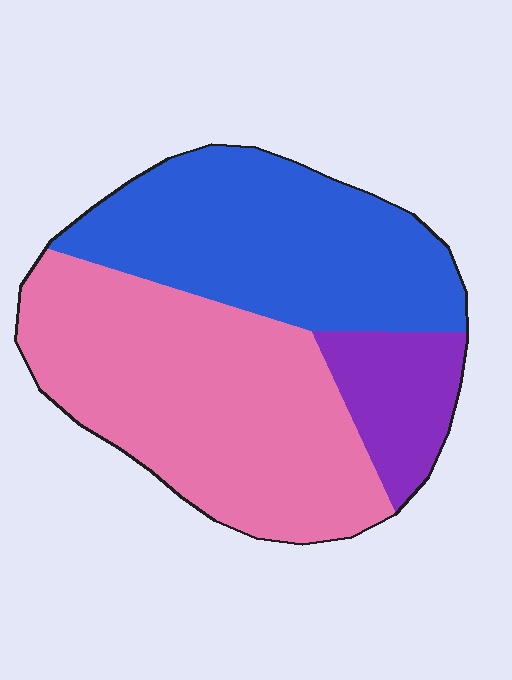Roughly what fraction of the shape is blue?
Blue takes up between a third and a half of the shape.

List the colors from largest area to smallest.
From largest to smallest: pink, blue, purple.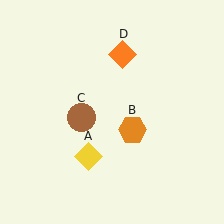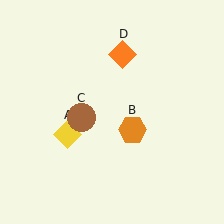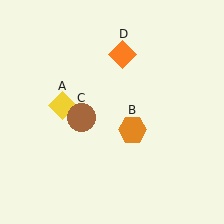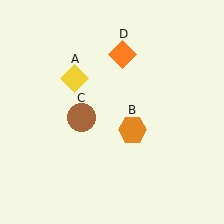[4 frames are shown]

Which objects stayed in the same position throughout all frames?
Orange hexagon (object B) and brown circle (object C) and orange diamond (object D) remained stationary.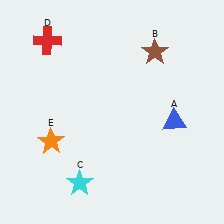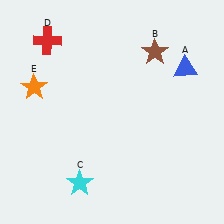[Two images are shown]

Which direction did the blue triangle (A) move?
The blue triangle (A) moved up.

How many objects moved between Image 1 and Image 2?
2 objects moved between the two images.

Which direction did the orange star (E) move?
The orange star (E) moved up.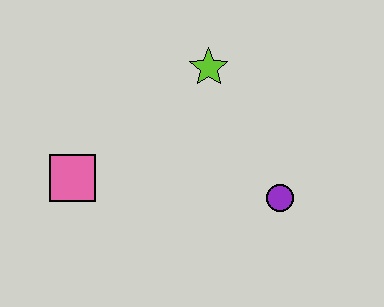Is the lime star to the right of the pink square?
Yes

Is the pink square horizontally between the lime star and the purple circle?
No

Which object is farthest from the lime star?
The pink square is farthest from the lime star.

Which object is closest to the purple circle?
The lime star is closest to the purple circle.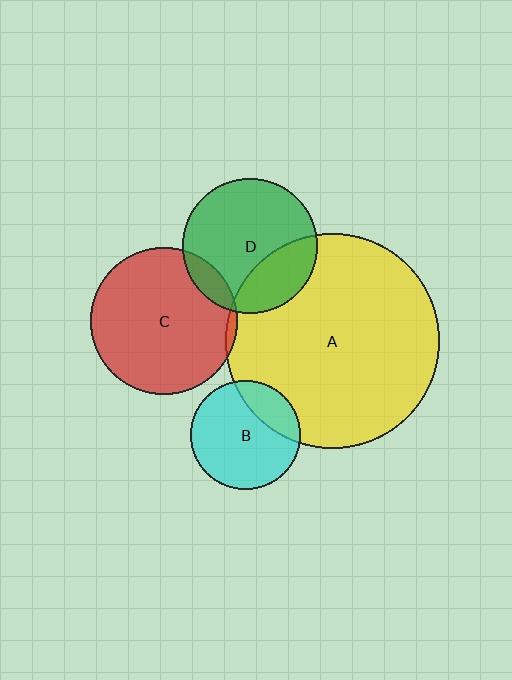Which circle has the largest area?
Circle A (yellow).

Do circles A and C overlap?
Yes.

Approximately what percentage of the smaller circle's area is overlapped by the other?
Approximately 5%.